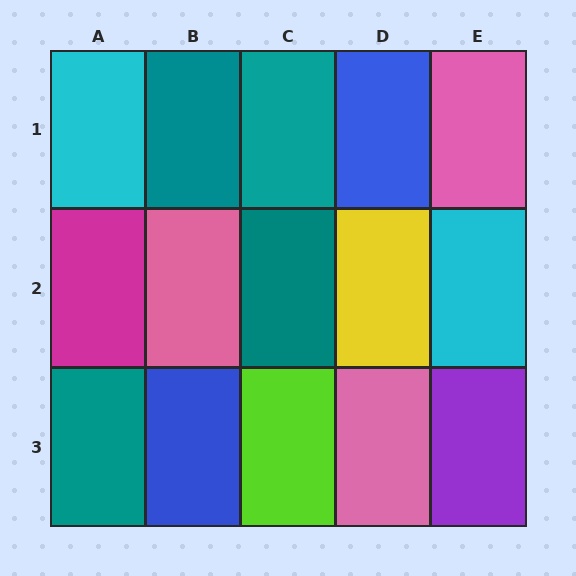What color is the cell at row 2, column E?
Cyan.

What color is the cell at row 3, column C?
Lime.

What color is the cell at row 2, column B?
Pink.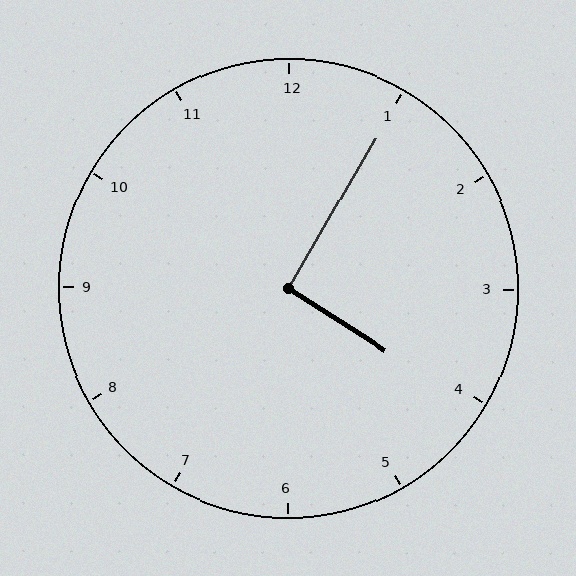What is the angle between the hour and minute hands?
Approximately 92 degrees.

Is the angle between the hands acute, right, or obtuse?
It is right.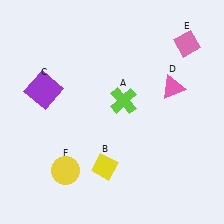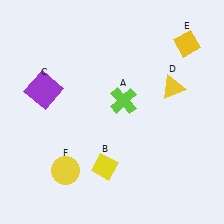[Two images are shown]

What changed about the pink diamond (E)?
In Image 1, E is pink. In Image 2, it changed to yellow.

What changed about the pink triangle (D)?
In Image 1, D is pink. In Image 2, it changed to yellow.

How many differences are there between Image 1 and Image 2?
There are 2 differences between the two images.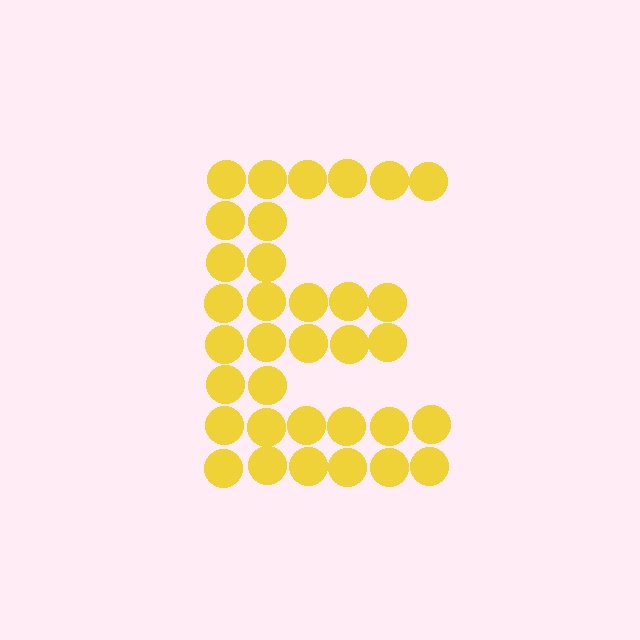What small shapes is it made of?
It is made of small circles.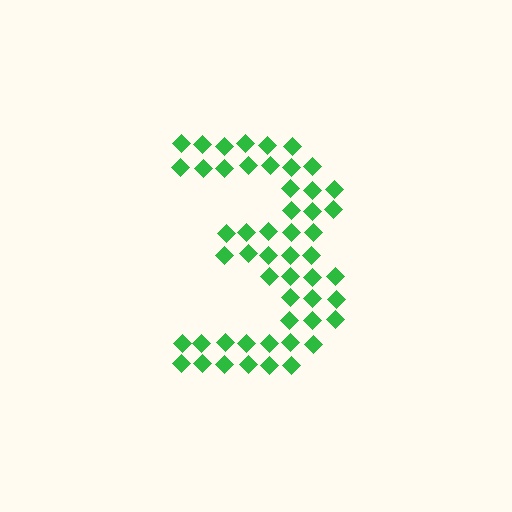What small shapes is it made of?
It is made of small diamonds.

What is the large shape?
The large shape is the digit 3.